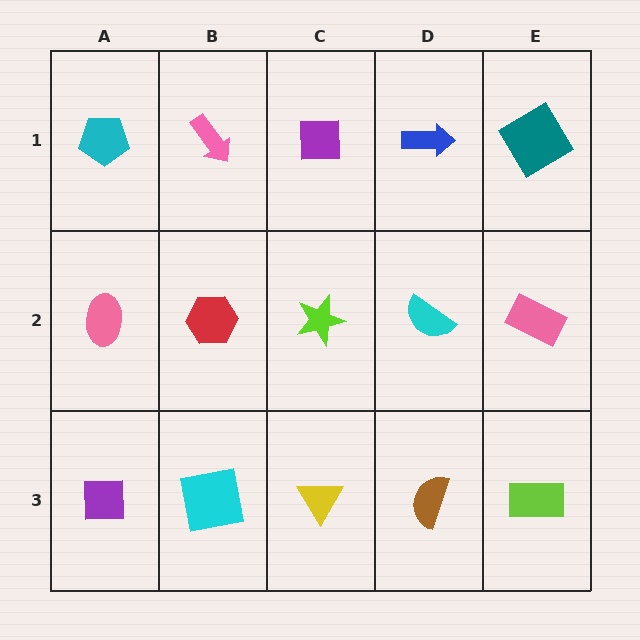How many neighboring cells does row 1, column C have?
3.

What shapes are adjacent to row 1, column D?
A cyan semicircle (row 2, column D), a purple square (row 1, column C), a teal diamond (row 1, column E).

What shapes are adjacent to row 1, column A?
A pink ellipse (row 2, column A), a pink arrow (row 1, column B).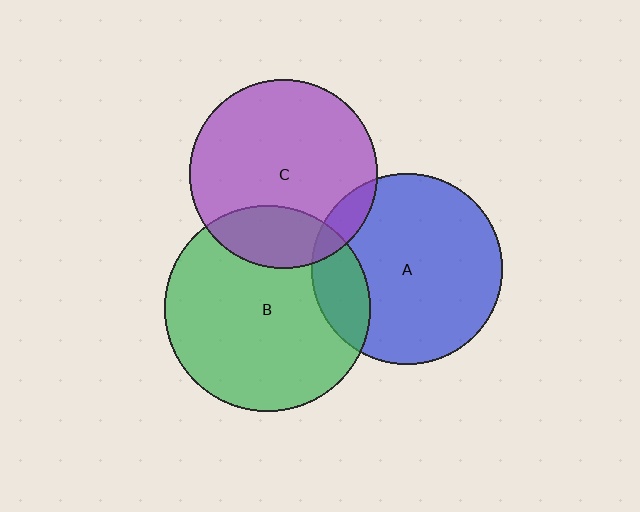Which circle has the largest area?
Circle B (green).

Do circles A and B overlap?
Yes.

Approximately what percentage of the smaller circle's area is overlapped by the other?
Approximately 15%.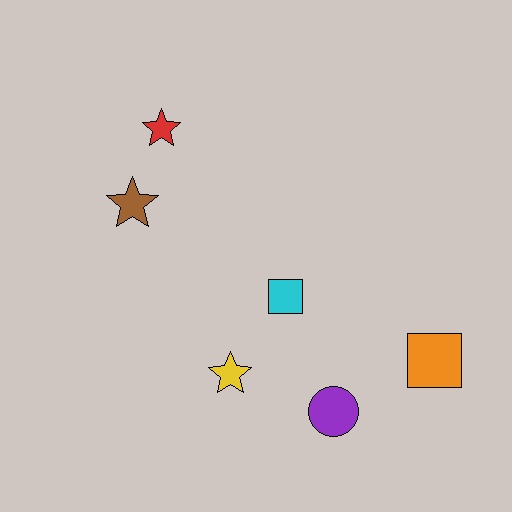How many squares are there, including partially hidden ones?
There are 2 squares.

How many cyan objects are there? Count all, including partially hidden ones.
There is 1 cyan object.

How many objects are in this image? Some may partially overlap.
There are 6 objects.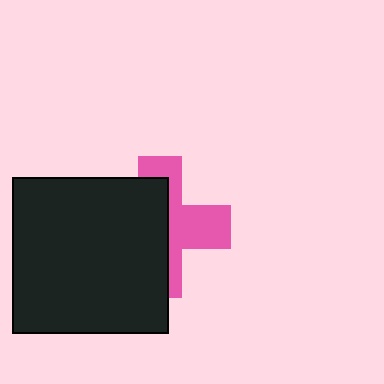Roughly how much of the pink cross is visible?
A small part of it is visible (roughly 44%).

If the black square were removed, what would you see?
You would see the complete pink cross.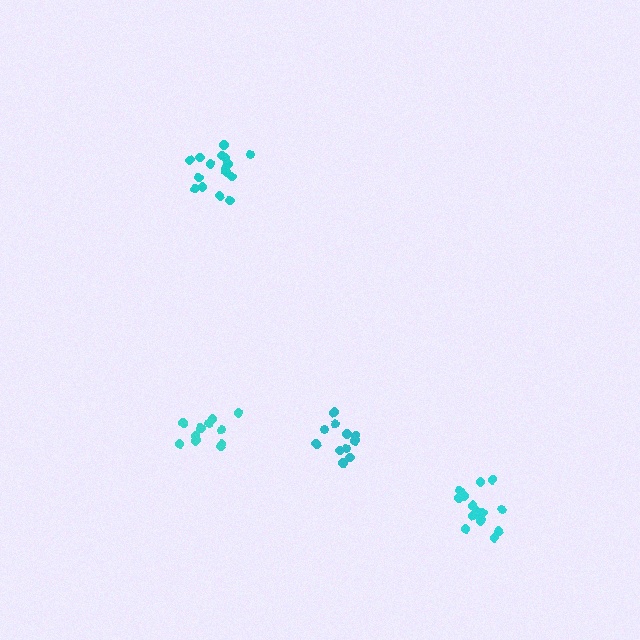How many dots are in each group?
Group 1: 11 dots, Group 2: 11 dots, Group 3: 16 dots, Group 4: 15 dots (53 total).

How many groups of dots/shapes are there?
There are 4 groups.